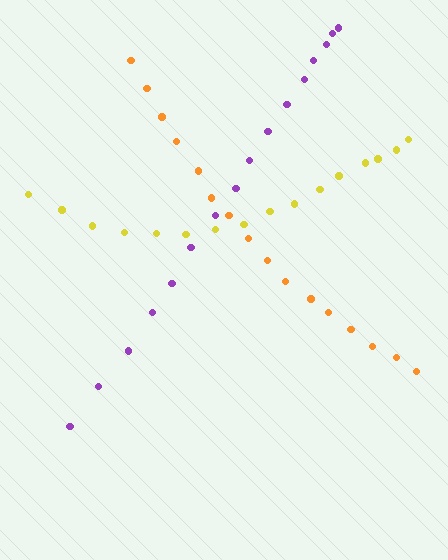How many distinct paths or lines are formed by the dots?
There are 3 distinct paths.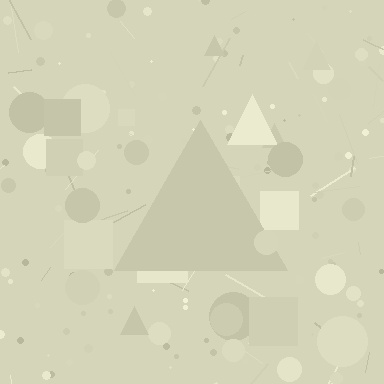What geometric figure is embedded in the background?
A triangle is embedded in the background.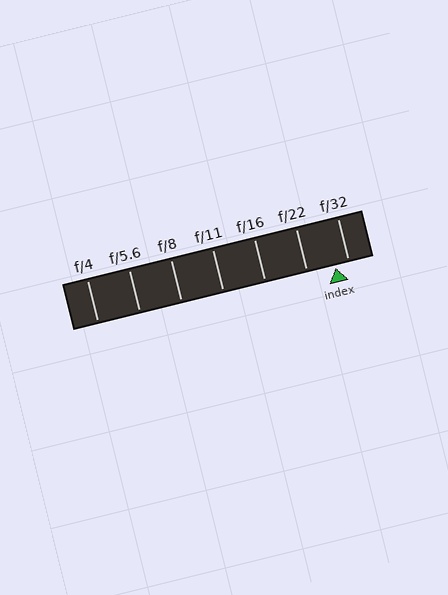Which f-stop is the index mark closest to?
The index mark is closest to f/32.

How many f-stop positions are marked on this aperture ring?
There are 7 f-stop positions marked.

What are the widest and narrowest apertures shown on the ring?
The widest aperture shown is f/4 and the narrowest is f/32.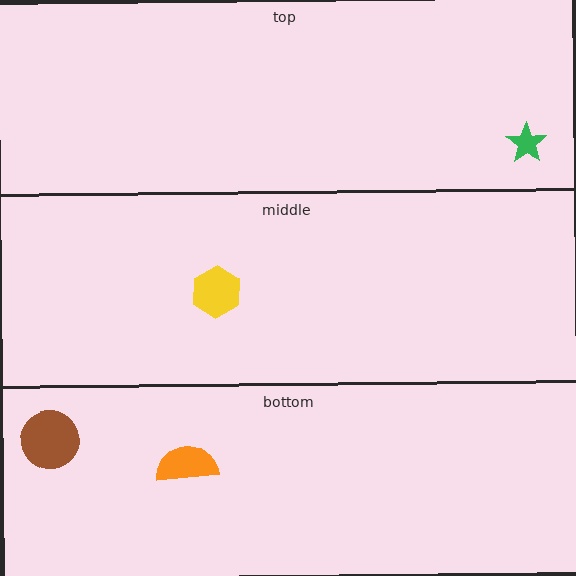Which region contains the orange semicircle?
The bottom region.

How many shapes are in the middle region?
1.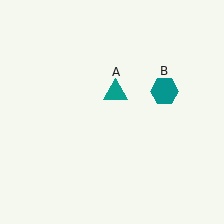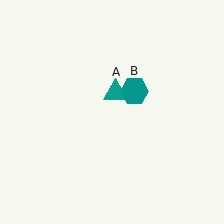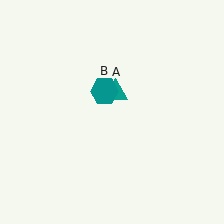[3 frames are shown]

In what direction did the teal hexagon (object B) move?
The teal hexagon (object B) moved left.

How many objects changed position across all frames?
1 object changed position: teal hexagon (object B).